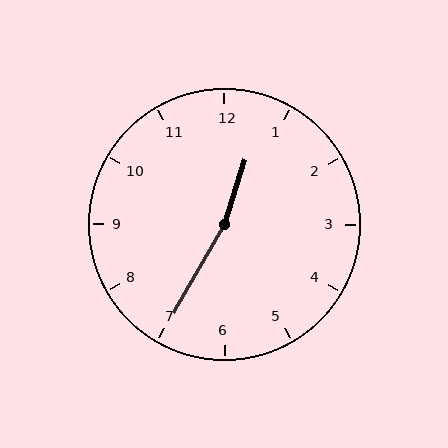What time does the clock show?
12:35.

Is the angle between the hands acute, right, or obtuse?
It is obtuse.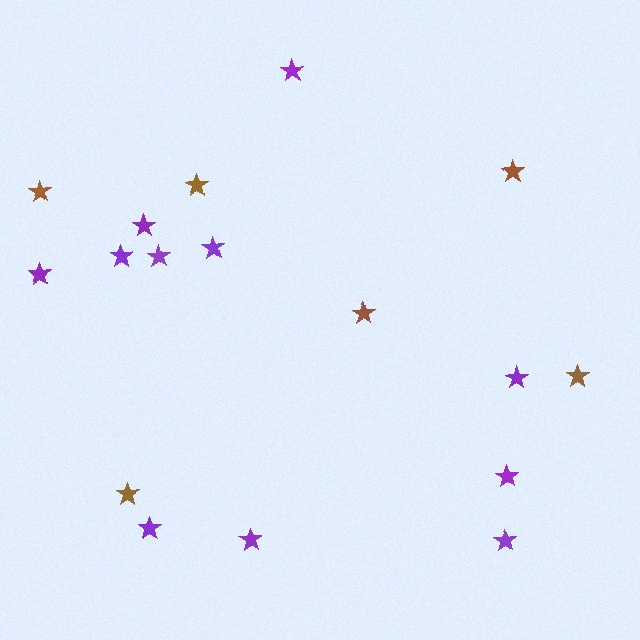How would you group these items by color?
There are 2 groups: one group of purple stars (11) and one group of brown stars (6).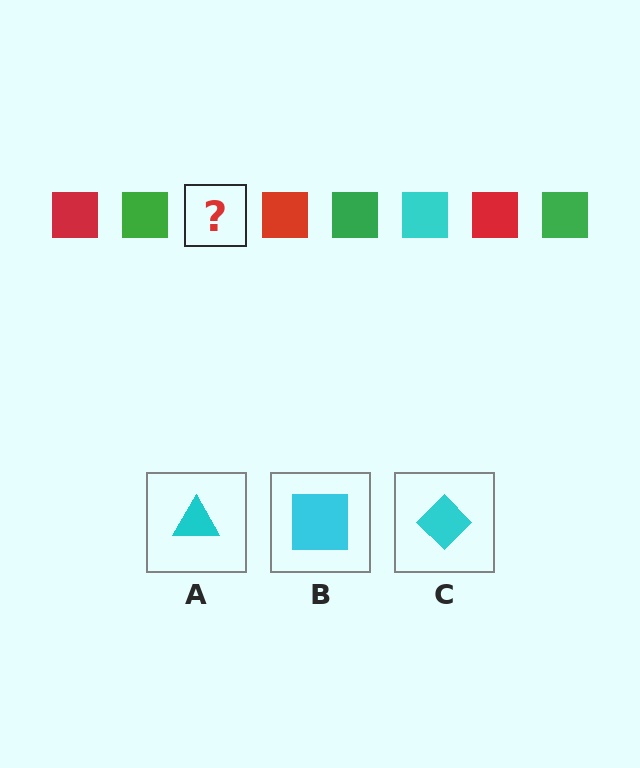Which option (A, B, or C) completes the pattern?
B.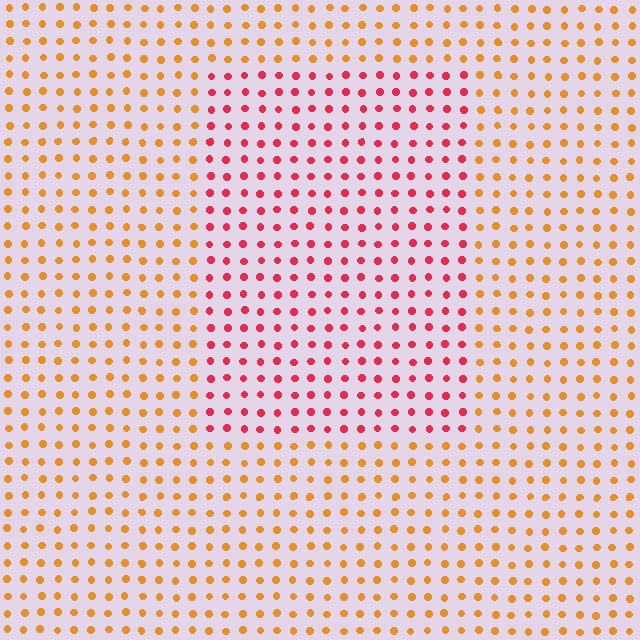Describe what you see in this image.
The image is filled with small orange elements in a uniform arrangement. A rectangle-shaped region is visible where the elements are tinted to a slightly different hue, forming a subtle color boundary.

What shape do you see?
I see a rectangle.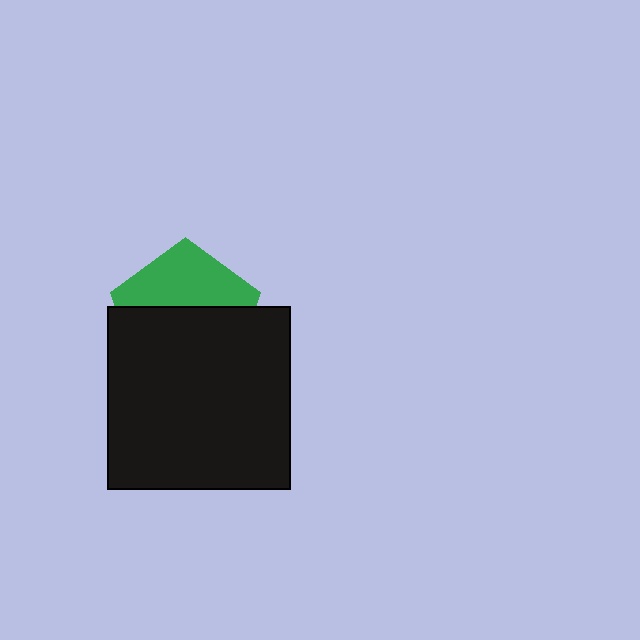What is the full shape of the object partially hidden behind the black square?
The partially hidden object is a green pentagon.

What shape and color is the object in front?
The object in front is a black square.